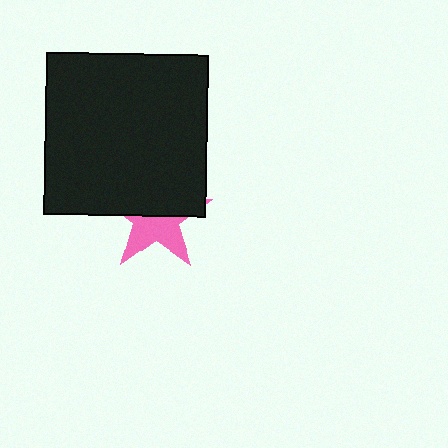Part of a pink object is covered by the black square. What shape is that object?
It is a star.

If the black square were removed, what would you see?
You would see the complete pink star.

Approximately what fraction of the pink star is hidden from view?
Roughly 53% of the pink star is hidden behind the black square.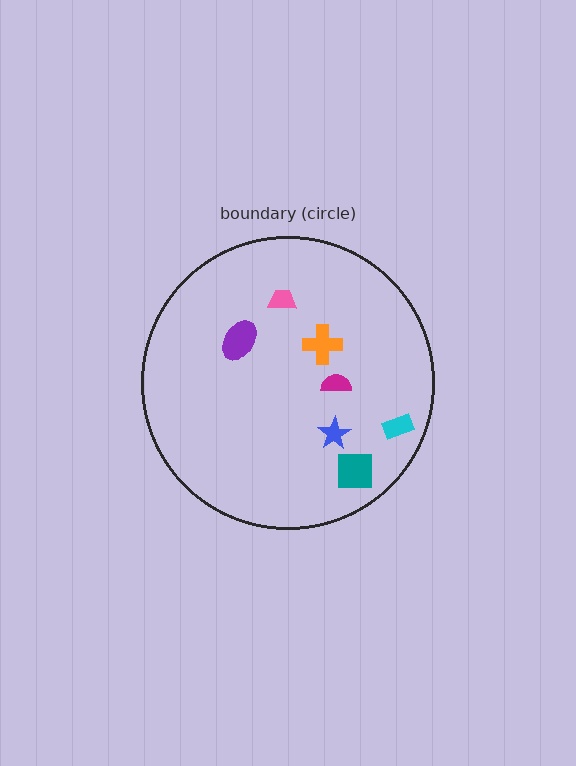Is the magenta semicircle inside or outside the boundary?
Inside.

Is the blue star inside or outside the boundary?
Inside.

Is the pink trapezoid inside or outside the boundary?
Inside.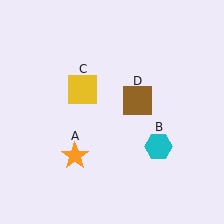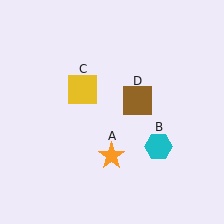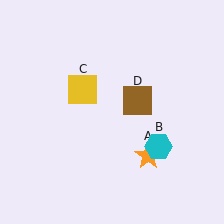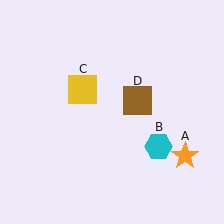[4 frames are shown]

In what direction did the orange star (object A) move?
The orange star (object A) moved right.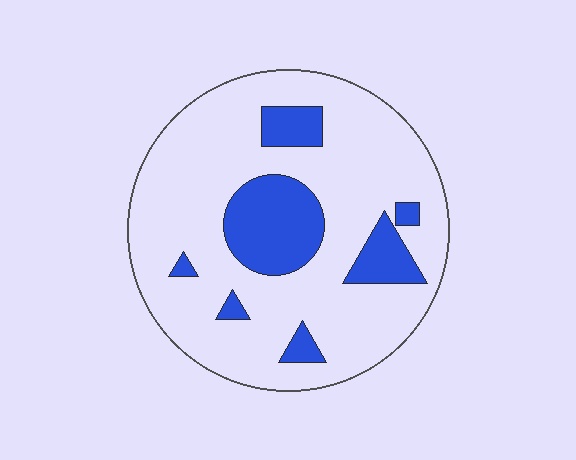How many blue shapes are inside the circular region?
7.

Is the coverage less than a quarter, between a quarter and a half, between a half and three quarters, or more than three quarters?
Less than a quarter.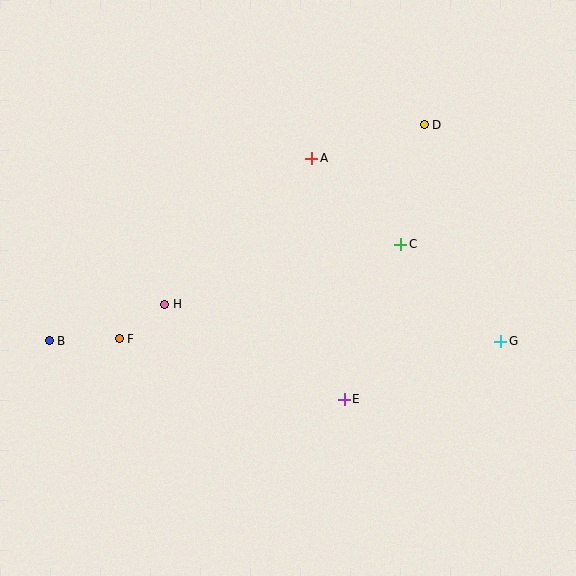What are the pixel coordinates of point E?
Point E is at (344, 399).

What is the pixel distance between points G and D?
The distance between G and D is 230 pixels.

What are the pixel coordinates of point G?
Point G is at (501, 341).